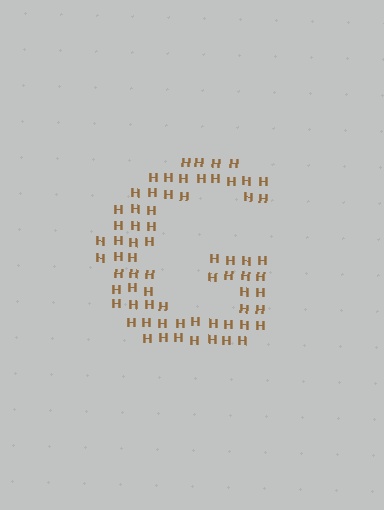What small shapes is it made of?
It is made of small letter H's.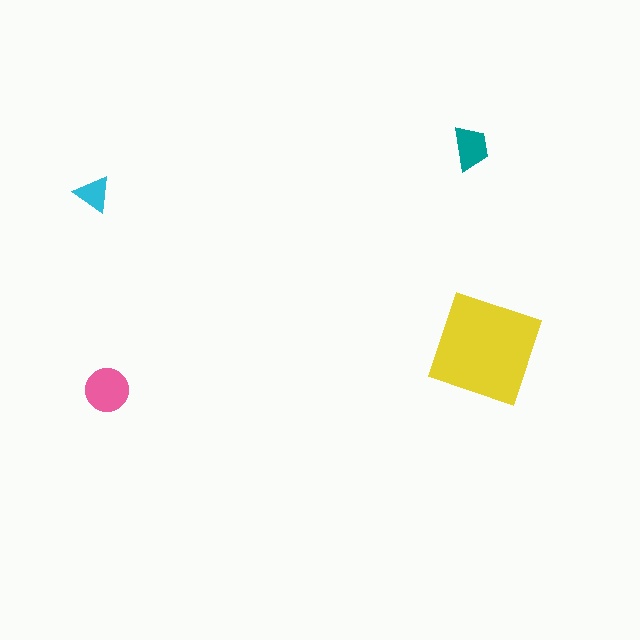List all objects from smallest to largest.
The cyan triangle, the teal trapezoid, the pink circle, the yellow square.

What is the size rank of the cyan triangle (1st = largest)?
4th.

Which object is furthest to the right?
The yellow square is rightmost.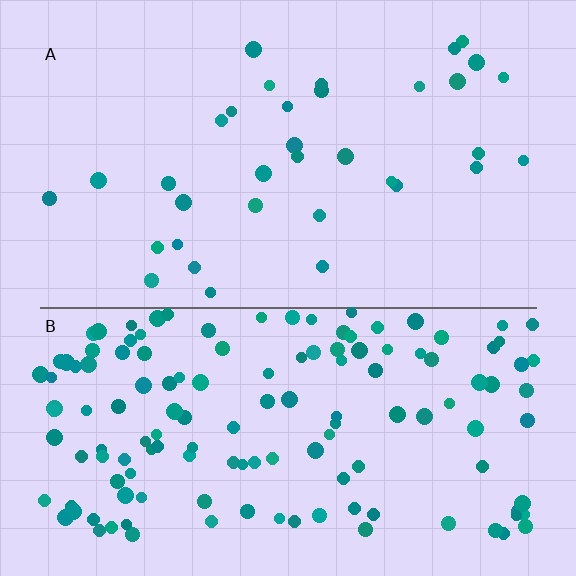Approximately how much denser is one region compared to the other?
Approximately 4.0× — region B over region A.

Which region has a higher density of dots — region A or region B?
B (the bottom).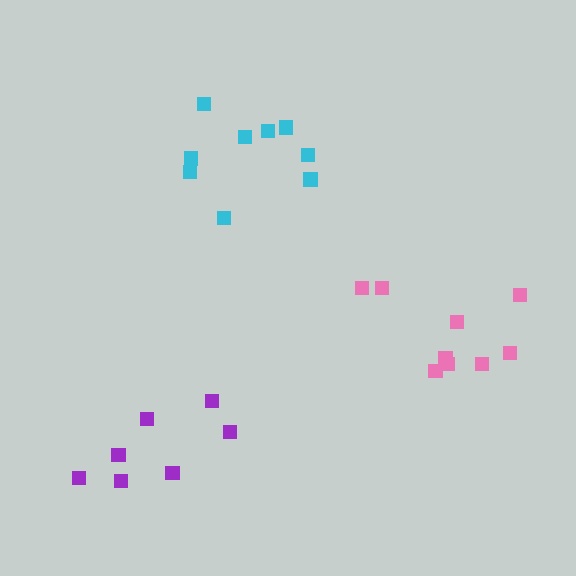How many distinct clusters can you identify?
There are 3 distinct clusters.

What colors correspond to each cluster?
The clusters are colored: pink, cyan, purple.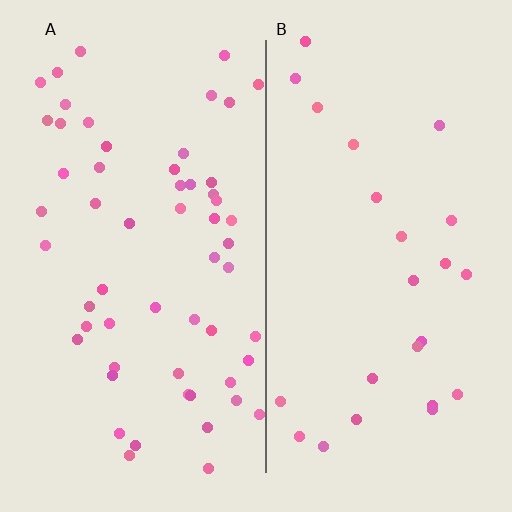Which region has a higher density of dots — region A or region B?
A (the left).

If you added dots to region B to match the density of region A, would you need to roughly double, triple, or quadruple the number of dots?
Approximately double.